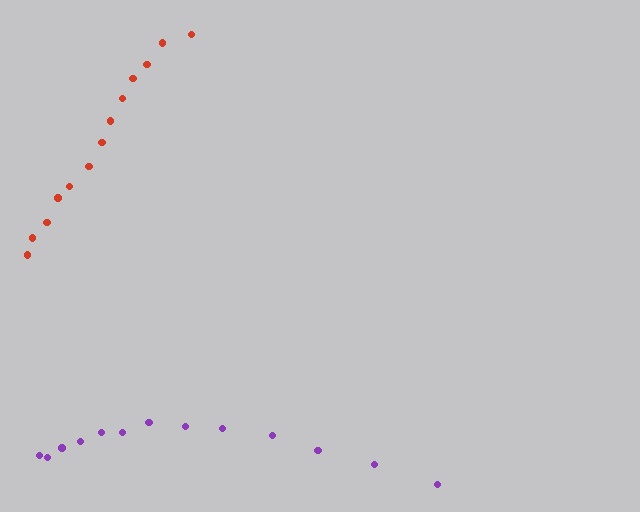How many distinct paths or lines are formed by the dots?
There are 2 distinct paths.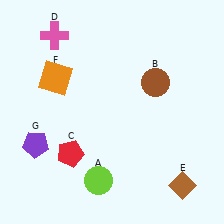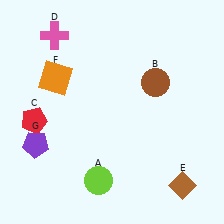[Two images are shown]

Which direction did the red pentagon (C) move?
The red pentagon (C) moved left.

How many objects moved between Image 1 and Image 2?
1 object moved between the two images.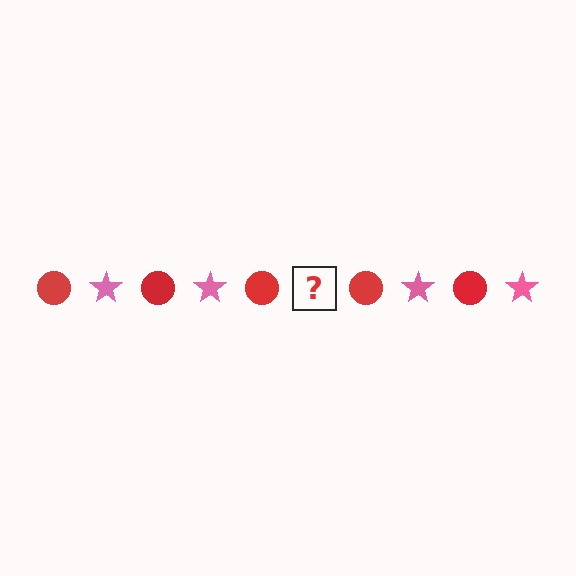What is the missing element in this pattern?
The missing element is a pink star.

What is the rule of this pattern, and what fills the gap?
The rule is that the pattern alternates between red circle and pink star. The gap should be filled with a pink star.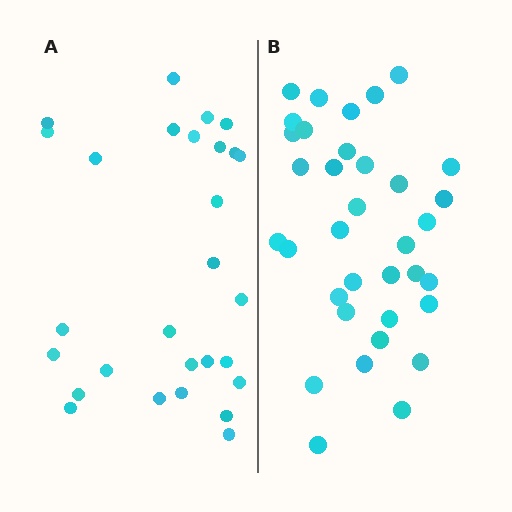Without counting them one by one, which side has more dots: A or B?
Region B (the right region) has more dots.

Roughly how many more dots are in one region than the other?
Region B has roughly 8 or so more dots than region A.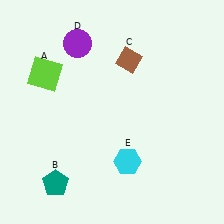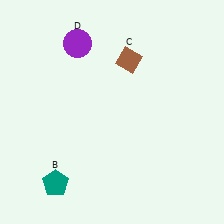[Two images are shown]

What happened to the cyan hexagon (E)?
The cyan hexagon (E) was removed in Image 2. It was in the bottom-right area of Image 1.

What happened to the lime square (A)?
The lime square (A) was removed in Image 2. It was in the top-left area of Image 1.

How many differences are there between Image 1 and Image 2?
There are 2 differences between the two images.